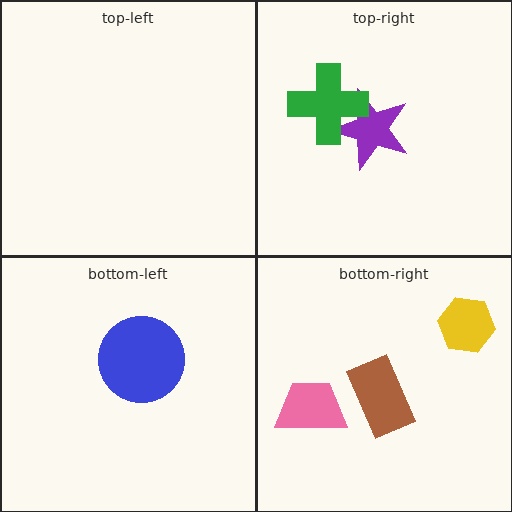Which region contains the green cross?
The top-right region.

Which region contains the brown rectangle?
The bottom-right region.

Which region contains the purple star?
The top-right region.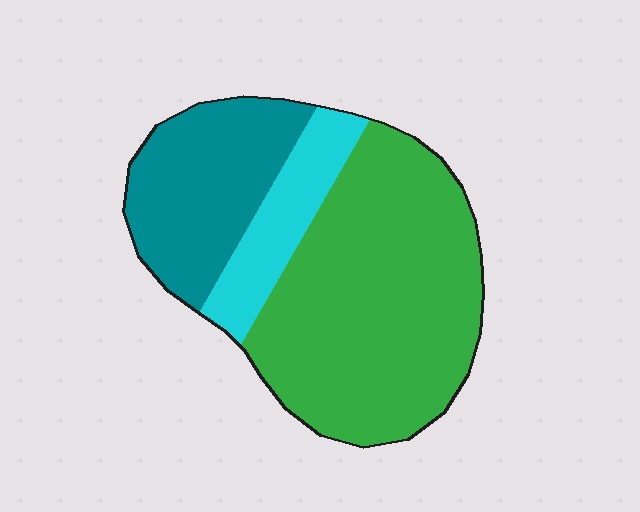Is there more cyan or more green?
Green.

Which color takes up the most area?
Green, at roughly 60%.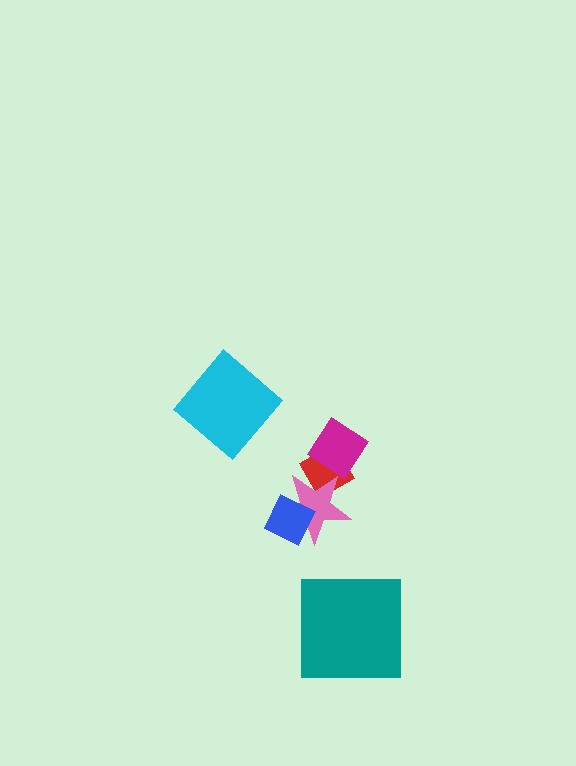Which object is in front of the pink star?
The blue diamond is in front of the pink star.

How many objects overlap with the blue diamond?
1 object overlaps with the blue diamond.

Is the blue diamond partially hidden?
No, no other shape covers it.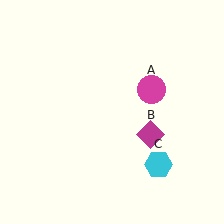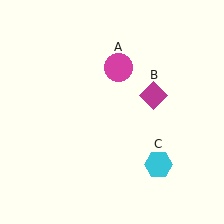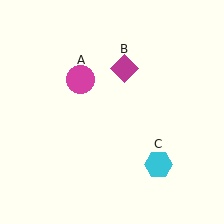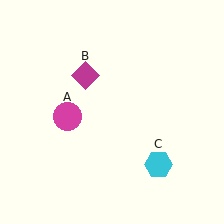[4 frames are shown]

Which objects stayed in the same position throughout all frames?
Cyan hexagon (object C) remained stationary.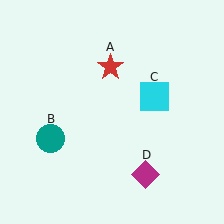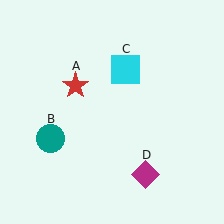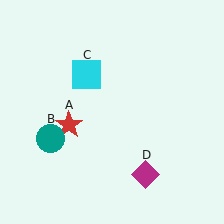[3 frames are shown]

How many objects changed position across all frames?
2 objects changed position: red star (object A), cyan square (object C).